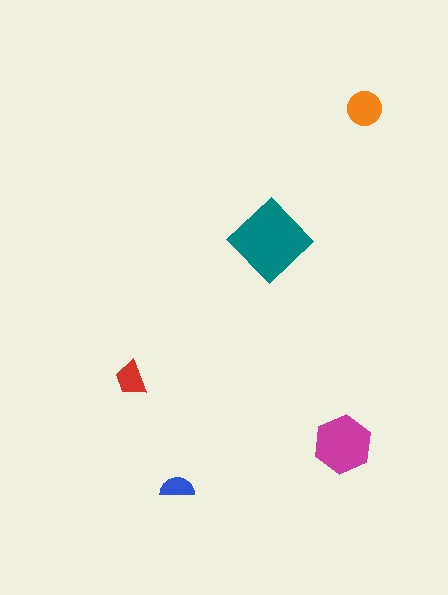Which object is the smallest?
The blue semicircle.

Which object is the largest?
The teal diamond.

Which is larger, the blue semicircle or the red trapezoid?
The red trapezoid.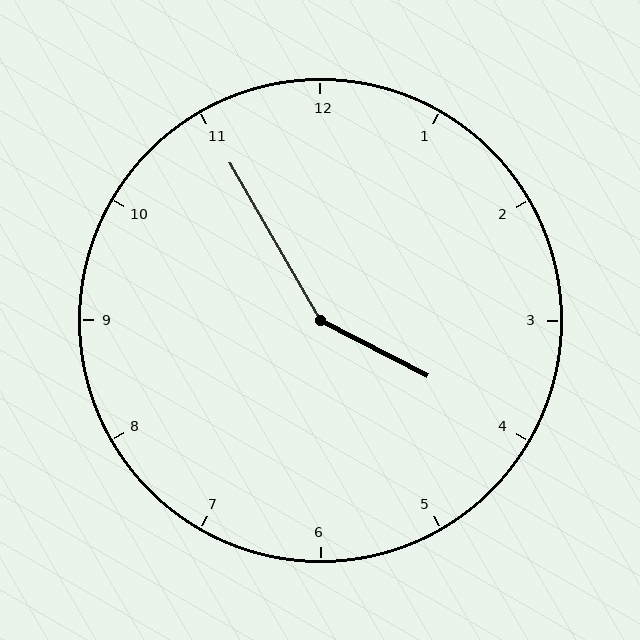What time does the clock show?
3:55.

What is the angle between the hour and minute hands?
Approximately 148 degrees.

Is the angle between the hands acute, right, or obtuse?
It is obtuse.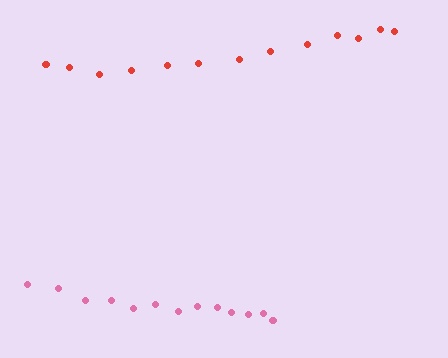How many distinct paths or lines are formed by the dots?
There are 2 distinct paths.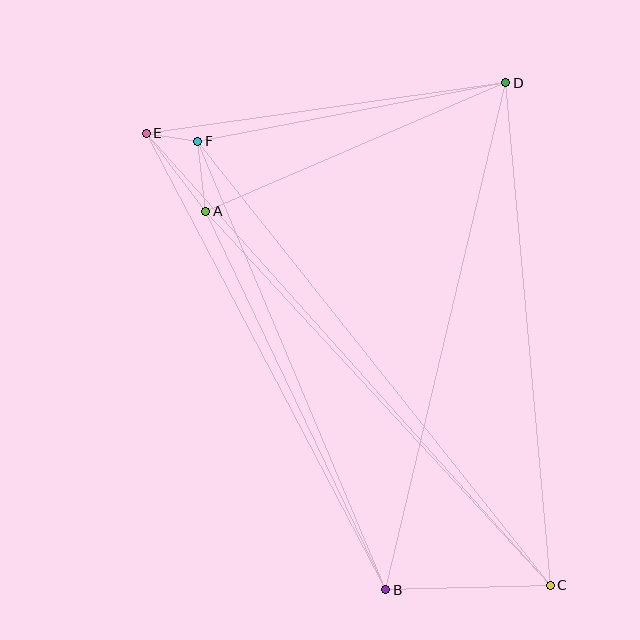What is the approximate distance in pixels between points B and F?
The distance between B and F is approximately 486 pixels.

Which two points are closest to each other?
Points E and F are closest to each other.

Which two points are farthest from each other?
Points C and E are farthest from each other.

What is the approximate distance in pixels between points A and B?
The distance between A and B is approximately 419 pixels.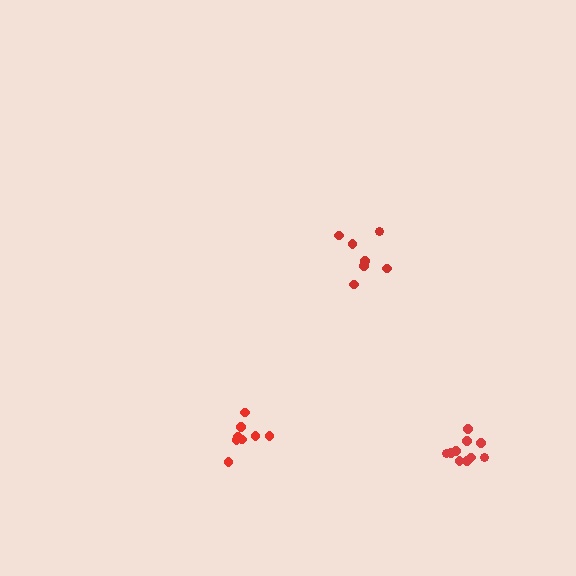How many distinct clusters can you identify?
There are 3 distinct clusters.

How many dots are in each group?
Group 1: 10 dots, Group 2: 8 dots, Group 3: 7 dots (25 total).